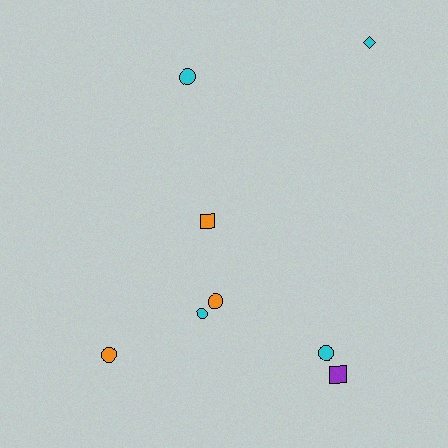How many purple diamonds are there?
There are no purple diamonds.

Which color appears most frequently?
Cyan, with 4 objects.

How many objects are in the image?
There are 8 objects.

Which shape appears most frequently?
Circle, with 5 objects.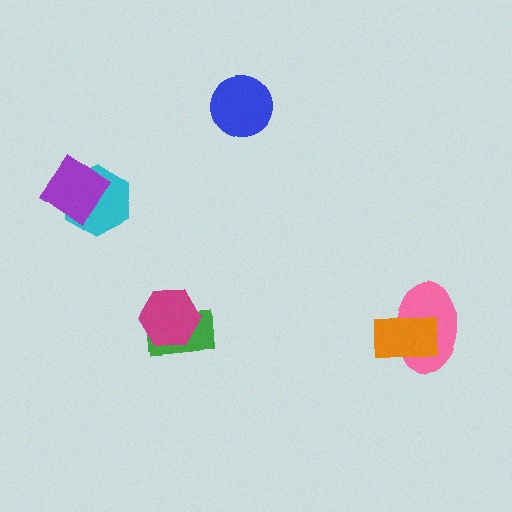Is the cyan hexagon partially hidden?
Yes, it is partially covered by another shape.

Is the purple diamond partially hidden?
No, no other shape covers it.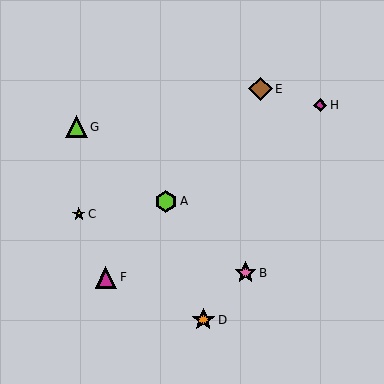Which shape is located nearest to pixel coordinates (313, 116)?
The magenta diamond (labeled H) at (320, 105) is nearest to that location.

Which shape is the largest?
The brown diamond (labeled E) is the largest.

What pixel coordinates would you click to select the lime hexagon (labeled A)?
Click at (166, 201) to select the lime hexagon A.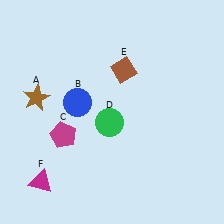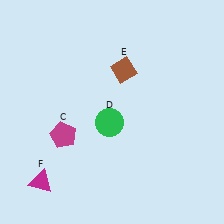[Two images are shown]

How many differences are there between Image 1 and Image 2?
There are 2 differences between the two images.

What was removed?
The brown star (A), the blue circle (B) were removed in Image 2.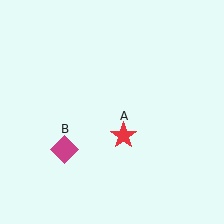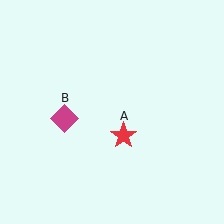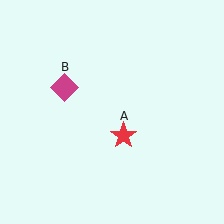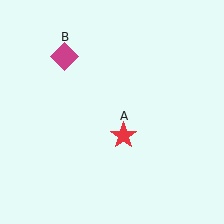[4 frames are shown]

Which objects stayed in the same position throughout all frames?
Red star (object A) remained stationary.